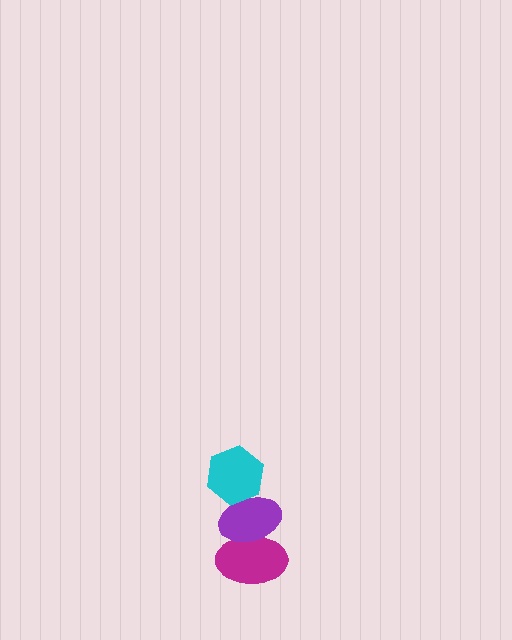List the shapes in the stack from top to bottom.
From top to bottom: the cyan hexagon, the purple ellipse, the magenta ellipse.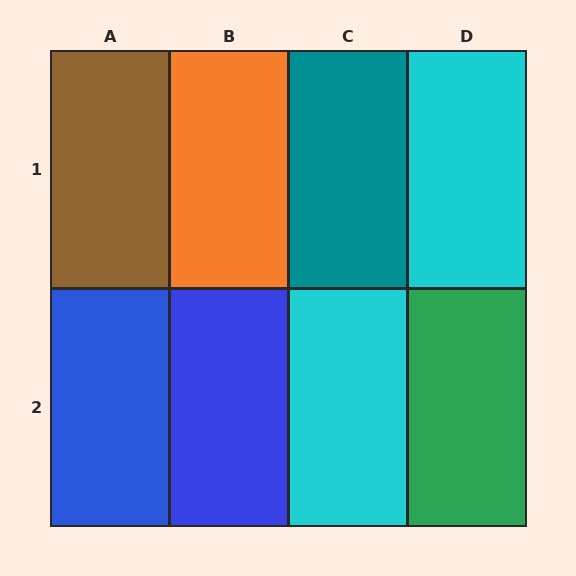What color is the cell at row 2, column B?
Blue.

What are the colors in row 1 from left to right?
Brown, orange, teal, cyan.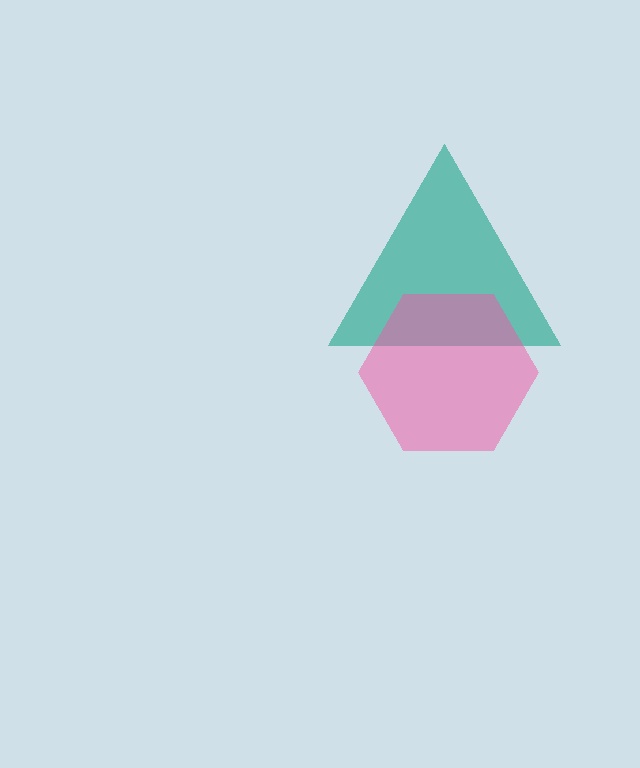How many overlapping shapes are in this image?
There are 2 overlapping shapes in the image.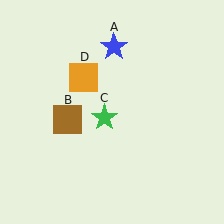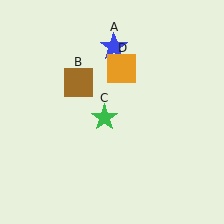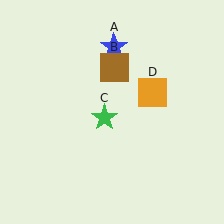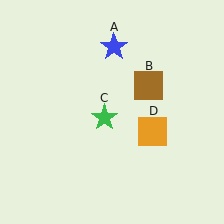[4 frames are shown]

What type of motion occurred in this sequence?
The brown square (object B), orange square (object D) rotated clockwise around the center of the scene.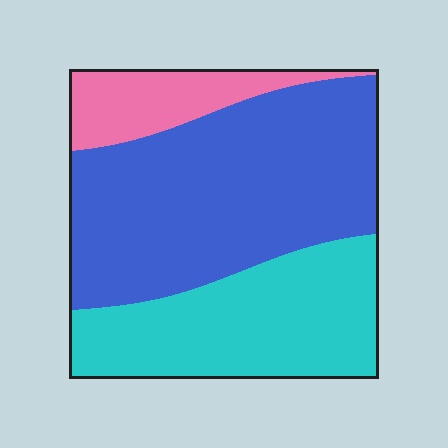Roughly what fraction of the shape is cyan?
Cyan takes up between a quarter and a half of the shape.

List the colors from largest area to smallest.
From largest to smallest: blue, cyan, pink.